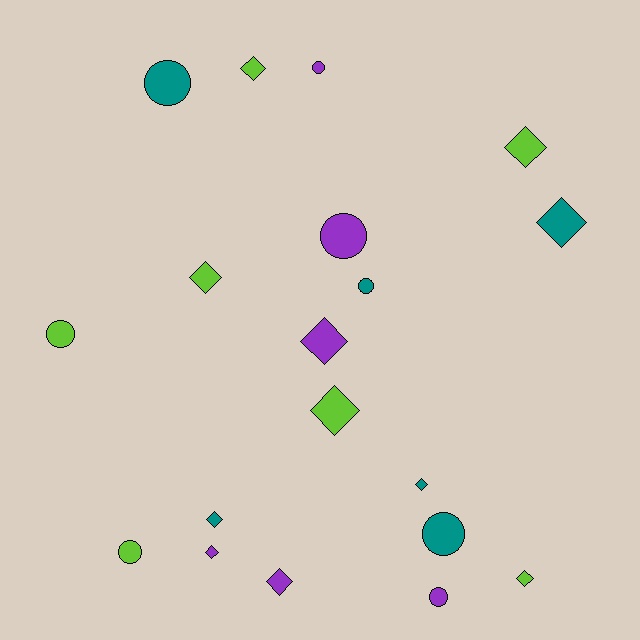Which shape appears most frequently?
Diamond, with 11 objects.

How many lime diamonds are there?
There are 5 lime diamonds.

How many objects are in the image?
There are 19 objects.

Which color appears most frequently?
Lime, with 7 objects.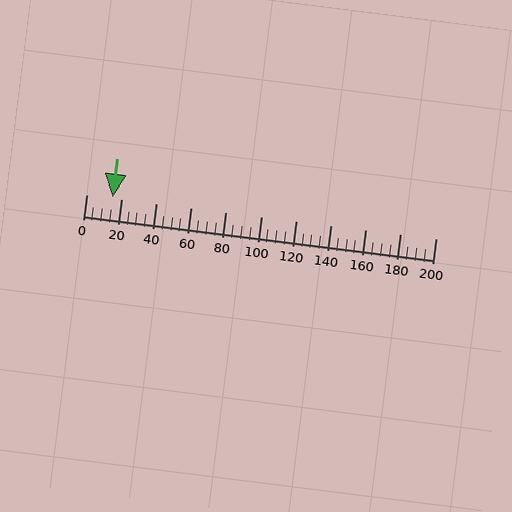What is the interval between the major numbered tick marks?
The major tick marks are spaced 20 units apart.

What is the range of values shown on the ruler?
The ruler shows values from 0 to 200.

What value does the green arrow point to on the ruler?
The green arrow points to approximately 15.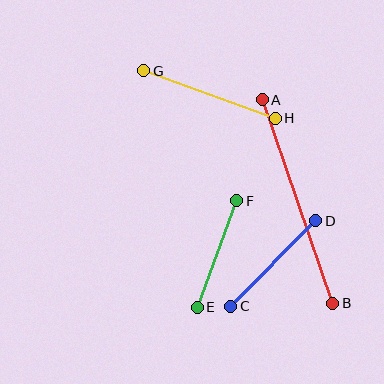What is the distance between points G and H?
The distance is approximately 140 pixels.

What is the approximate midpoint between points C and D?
The midpoint is at approximately (273, 264) pixels.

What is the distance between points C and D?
The distance is approximately 121 pixels.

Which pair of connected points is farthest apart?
Points A and B are farthest apart.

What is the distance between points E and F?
The distance is approximately 113 pixels.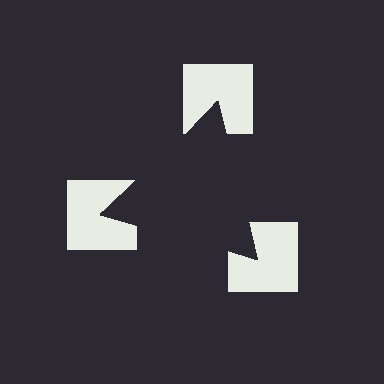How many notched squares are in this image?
There are 3 — one at each vertex of the illusory triangle.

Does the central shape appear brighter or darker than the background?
It typically appears slightly darker than the background, even though no actual brightness change is drawn.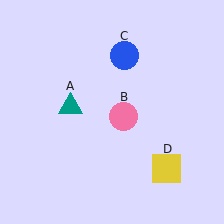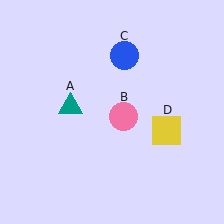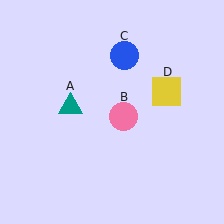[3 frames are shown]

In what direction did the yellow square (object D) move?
The yellow square (object D) moved up.